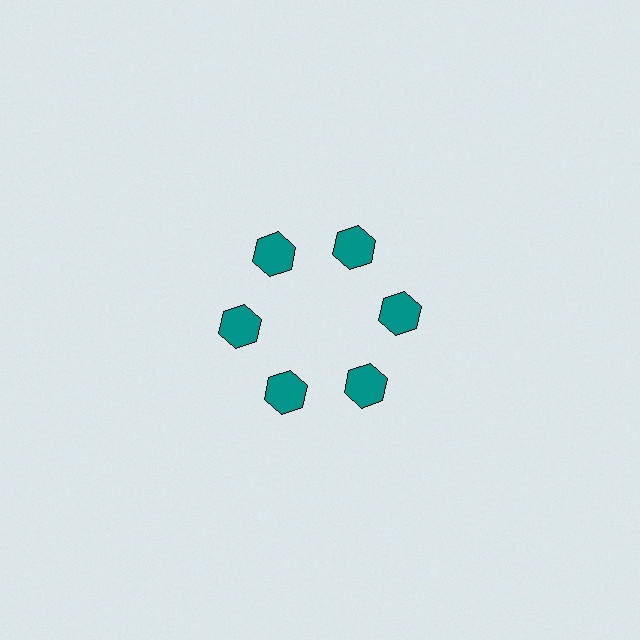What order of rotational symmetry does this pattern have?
This pattern has 6-fold rotational symmetry.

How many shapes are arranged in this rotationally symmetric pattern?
There are 6 shapes, arranged in 6 groups of 1.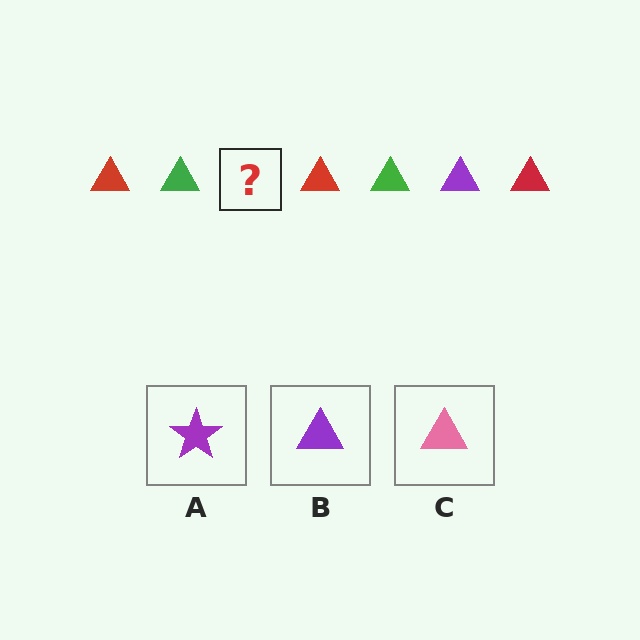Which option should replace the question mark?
Option B.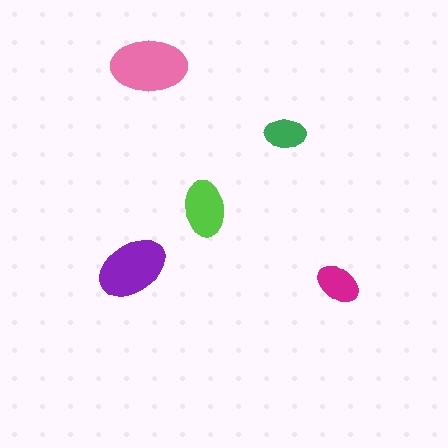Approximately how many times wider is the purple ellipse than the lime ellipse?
About 1.5 times wider.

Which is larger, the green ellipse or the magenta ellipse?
The magenta one.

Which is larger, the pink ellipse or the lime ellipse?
The pink one.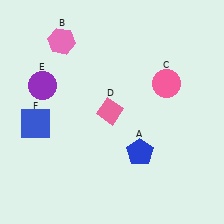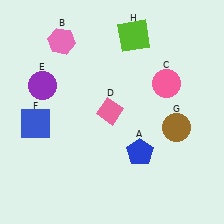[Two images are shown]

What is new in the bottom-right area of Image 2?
A brown circle (G) was added in the bottom-right area of Image 2.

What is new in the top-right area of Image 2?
A lime square (H) was added in the top-right area of Image 2.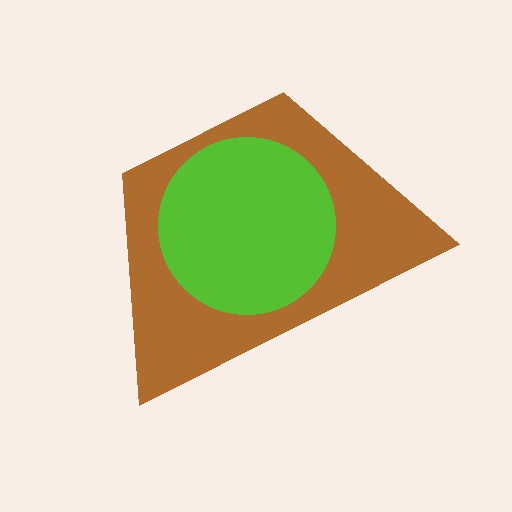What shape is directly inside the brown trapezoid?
The lime circle.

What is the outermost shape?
The brown trapezoid.